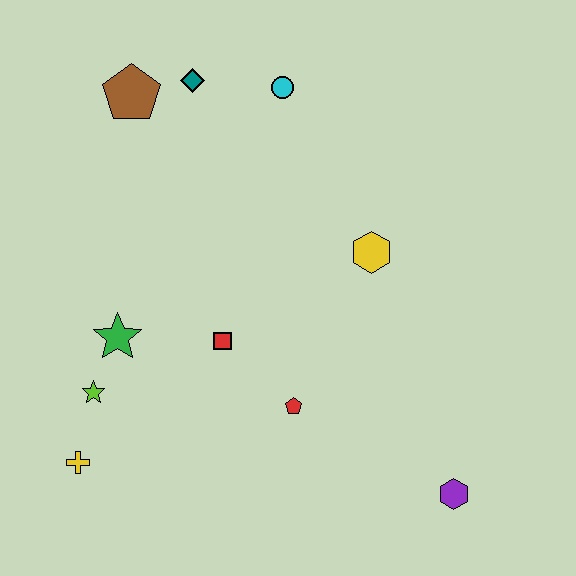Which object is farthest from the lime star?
The purple hexagon is farthest from the lime star.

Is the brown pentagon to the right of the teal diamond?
No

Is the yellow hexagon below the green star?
No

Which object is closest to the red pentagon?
The red square is closest to the red pentagon.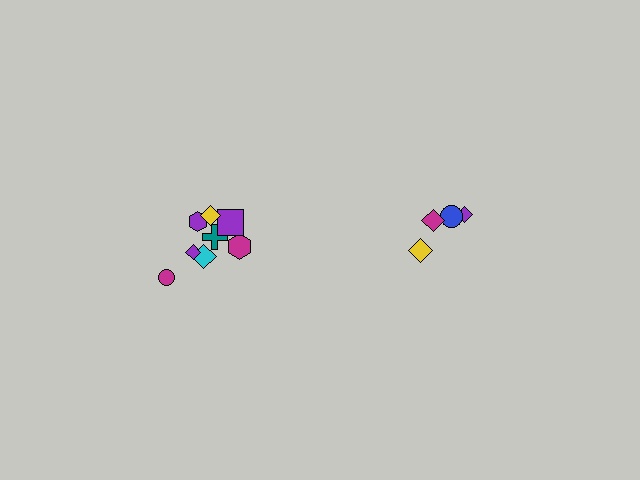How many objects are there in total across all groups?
There are 12 objects.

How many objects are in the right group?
There are 4 objects.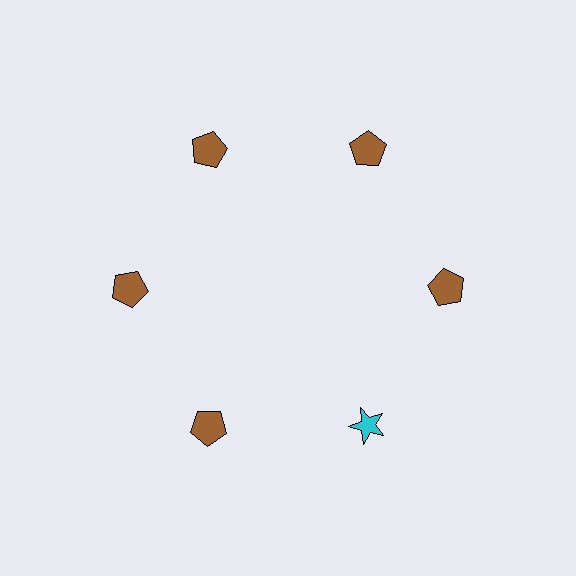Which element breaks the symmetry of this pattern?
The cyan star at roughly the 5 o'clock position breaks the symmetry. All other shapes are brown pentagons.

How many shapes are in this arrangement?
There are 6 shapes arranged in a ring pattern.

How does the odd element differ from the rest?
It differs in both color (cyan instead of brown) and shape (star instead of pentagon).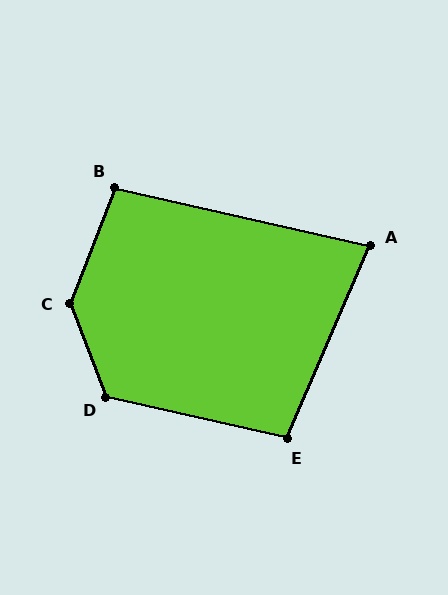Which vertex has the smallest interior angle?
A, at approximately 80 degrees.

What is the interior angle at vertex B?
Approximately 99 degrees (obtuse).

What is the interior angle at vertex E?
Approximately 100 degrees (obtuse).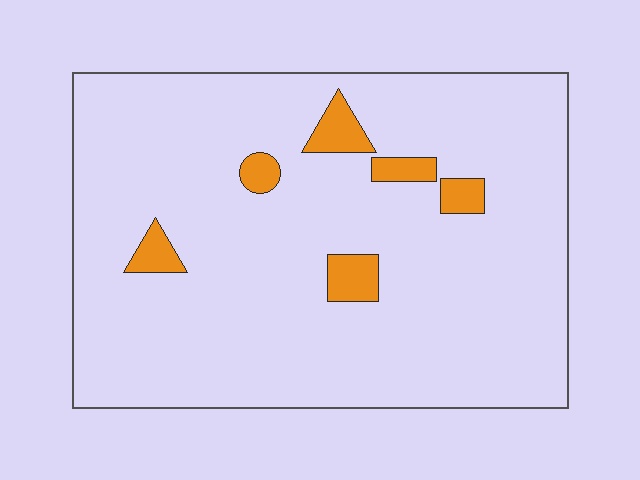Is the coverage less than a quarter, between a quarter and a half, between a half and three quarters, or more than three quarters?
Less than a quarter.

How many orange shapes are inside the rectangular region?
6.